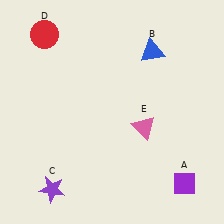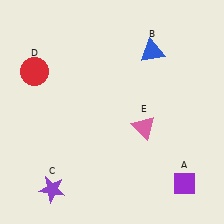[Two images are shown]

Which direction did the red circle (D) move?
The red circle (D) moved down.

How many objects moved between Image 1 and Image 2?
1 object moved between the two images.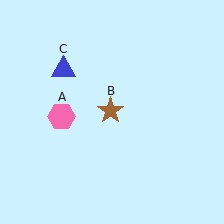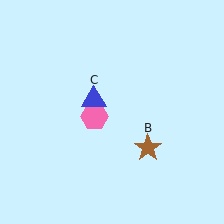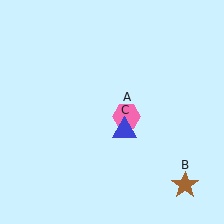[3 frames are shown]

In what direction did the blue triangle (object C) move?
The blue triangle (object C) moved down and to the right.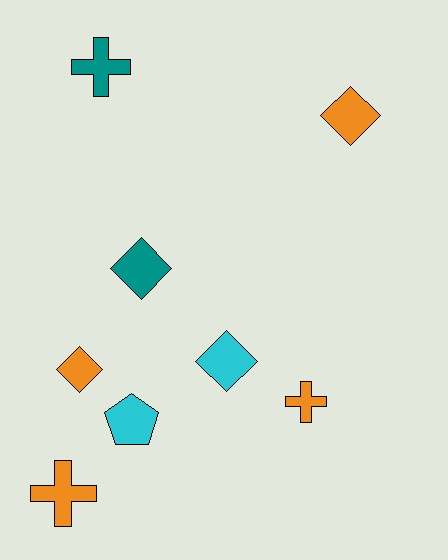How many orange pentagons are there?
There are no orange pentagons.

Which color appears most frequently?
Orange, with 4 objects.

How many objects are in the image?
There are 8 objects.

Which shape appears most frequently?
Diamond, with 4 objects.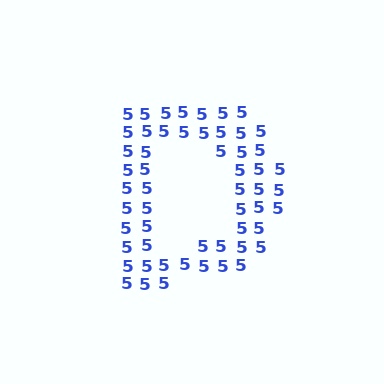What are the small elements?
The small elements are digit 5's.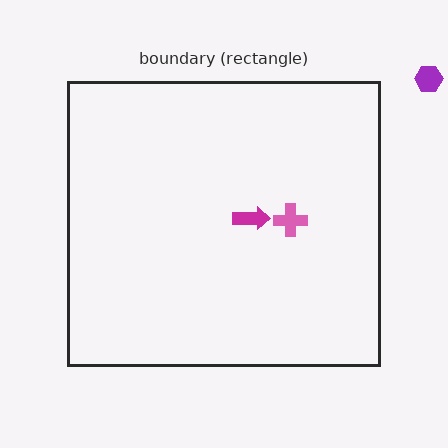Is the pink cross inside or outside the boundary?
Inside.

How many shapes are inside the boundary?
2 inside, 1 outside.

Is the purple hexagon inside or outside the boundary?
Outside.